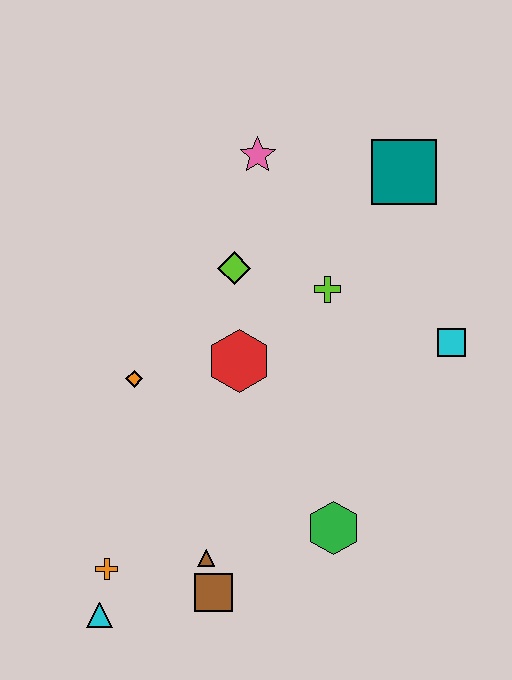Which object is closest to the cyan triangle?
The orange cross is closest to the cyan triangle.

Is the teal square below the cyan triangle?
No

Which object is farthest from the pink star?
The cyan triangle is farthest from the pink star.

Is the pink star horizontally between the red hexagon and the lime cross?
Yes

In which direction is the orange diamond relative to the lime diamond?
The orange diamond is below the lime diamond.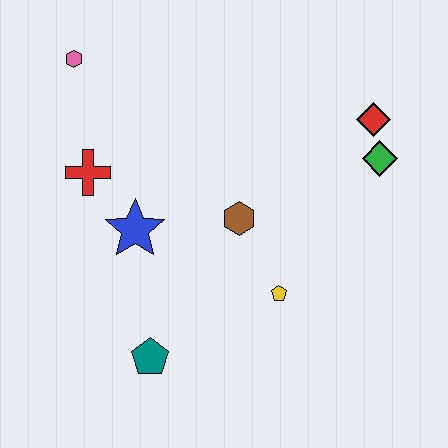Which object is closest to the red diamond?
The green diamond is closest to the red diamond.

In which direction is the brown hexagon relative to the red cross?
The brown hexagon is to the right of the red cross.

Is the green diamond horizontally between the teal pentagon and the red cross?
No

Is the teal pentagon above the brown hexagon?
No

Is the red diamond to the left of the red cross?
No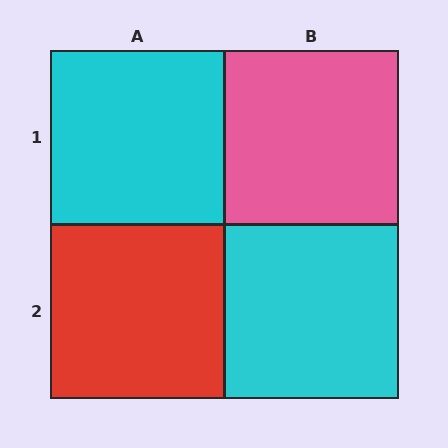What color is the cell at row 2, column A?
Red.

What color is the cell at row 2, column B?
Cyan.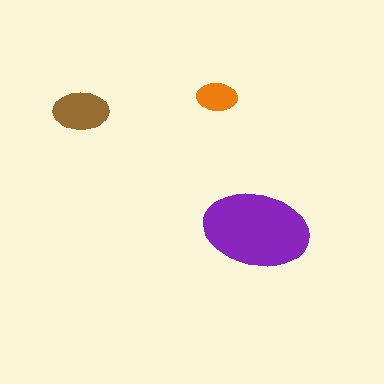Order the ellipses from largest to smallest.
the purple one, the brown one, the orange one.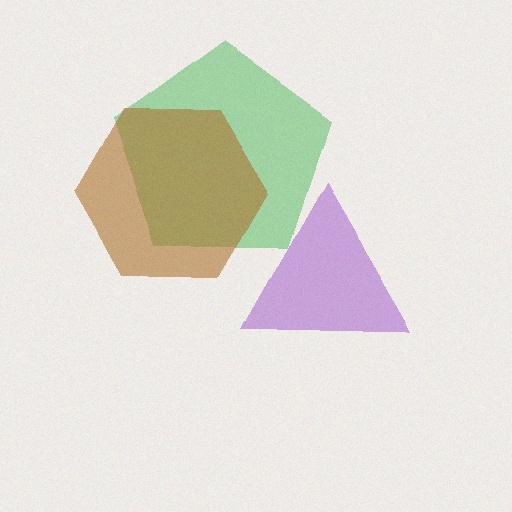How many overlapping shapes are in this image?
There are 3 overlapping shapes in the image.